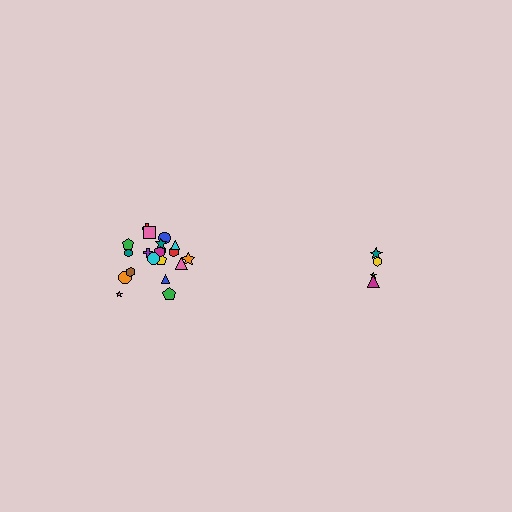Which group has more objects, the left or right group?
The left group.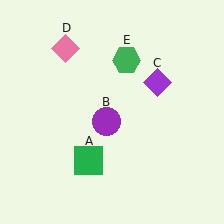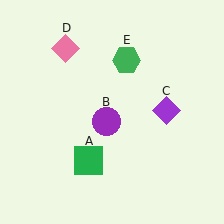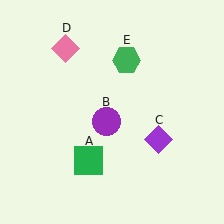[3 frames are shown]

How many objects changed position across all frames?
1 object changed position: purple diamond (object C).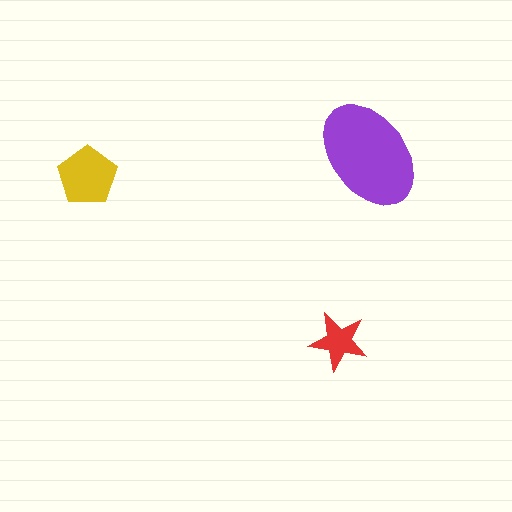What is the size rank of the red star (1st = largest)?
3rd.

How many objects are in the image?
There are 3 objects in the image.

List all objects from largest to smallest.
The purple ellipse, the yellow pentagon, the red star.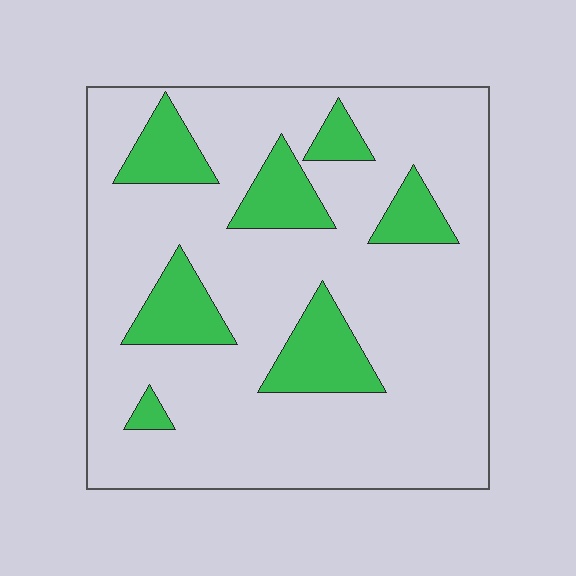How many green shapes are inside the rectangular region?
7.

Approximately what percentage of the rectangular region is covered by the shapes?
Approximately 20%.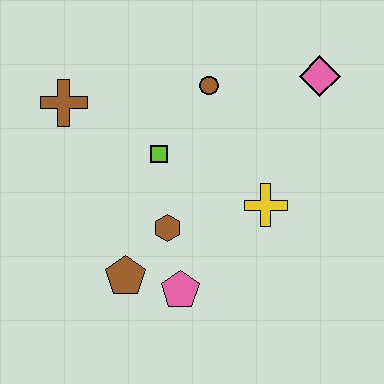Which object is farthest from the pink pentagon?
The pink diamond is farthest from the pink pentagon.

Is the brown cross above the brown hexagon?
Yes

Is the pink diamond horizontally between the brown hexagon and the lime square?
No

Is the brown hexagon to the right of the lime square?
Yes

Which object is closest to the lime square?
The brown hexagon is closest to the lime square.